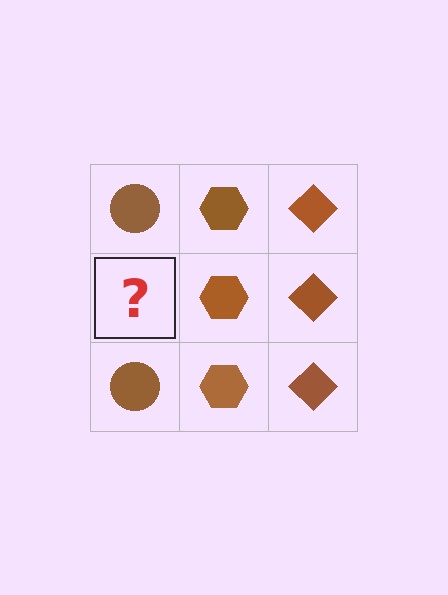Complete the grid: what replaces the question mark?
The question mark should be replaced with a brown circle.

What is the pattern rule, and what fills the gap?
The rule is that each column has a consistent shape. The gap should be filled with a brown circle.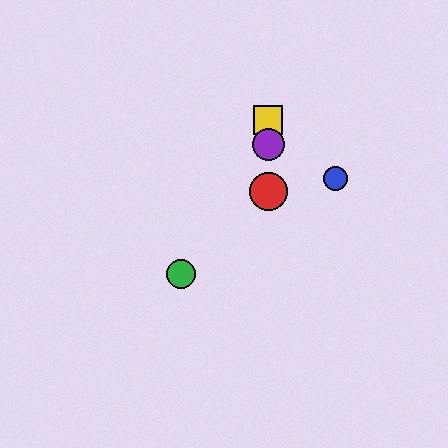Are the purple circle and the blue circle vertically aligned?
No, the purple circle is at x≈268 and the blue circle is at x≈335.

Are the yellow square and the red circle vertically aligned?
Yes, both are at x≈268.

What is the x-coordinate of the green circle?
The green circle is at x≈181.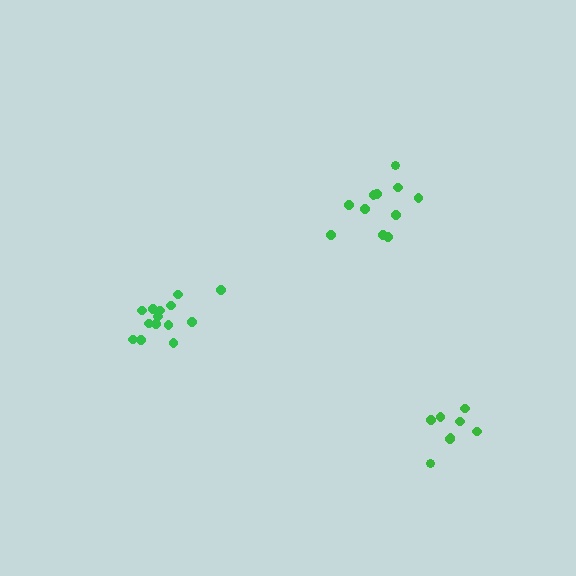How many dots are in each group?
Group 1: 14 dots, Group 2: 8 dots, Group 3: 11 dots (33 total).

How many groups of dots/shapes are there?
There are 3 groups.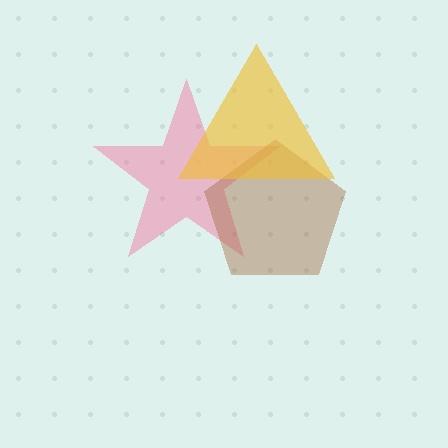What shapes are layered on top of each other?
The layered shapes are: a pink star, a brown pentagon, a yellow triangle.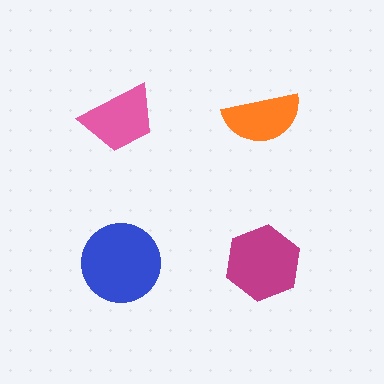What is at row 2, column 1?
A blue circle.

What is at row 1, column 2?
An orange semicircle.